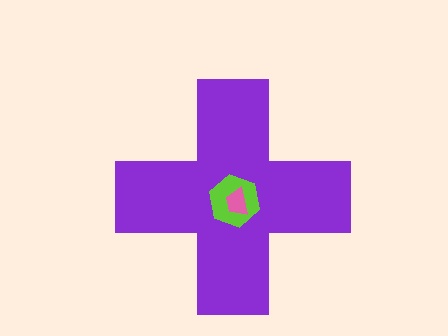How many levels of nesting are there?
3.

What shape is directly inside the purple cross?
The lime hexagon.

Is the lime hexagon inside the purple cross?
Yes.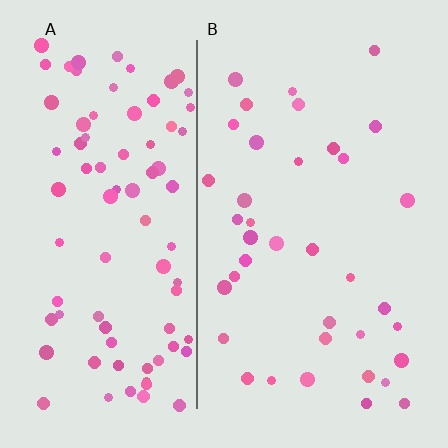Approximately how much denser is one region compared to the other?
Approximately 2.3× — region A over region B.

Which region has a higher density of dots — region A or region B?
A (the left).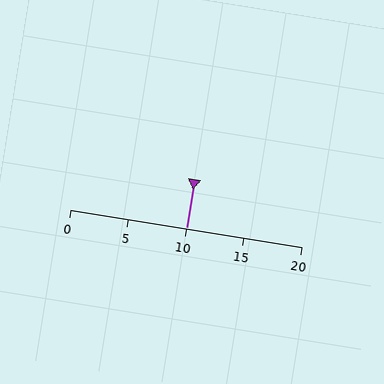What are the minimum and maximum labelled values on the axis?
The axis runs from 0 to 20.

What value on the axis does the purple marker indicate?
The marker indicates approximately 10.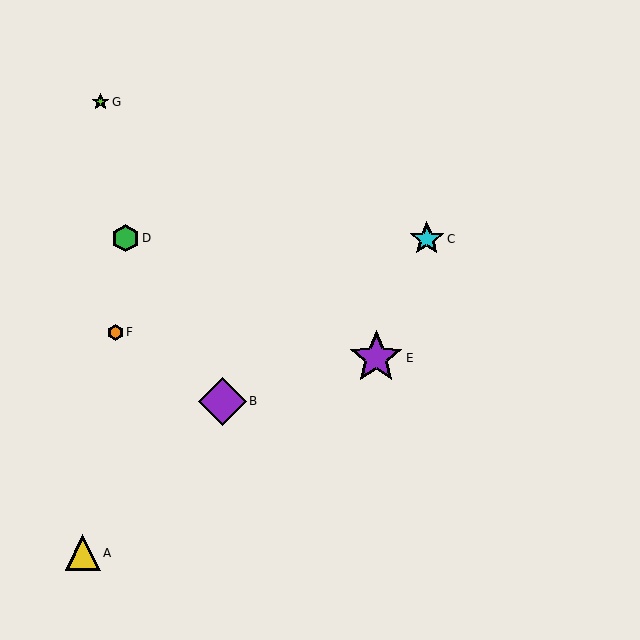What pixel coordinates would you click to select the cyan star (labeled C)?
Click at (427, 239) to select the cyan star C.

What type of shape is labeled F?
Shape F is an orange hexagon.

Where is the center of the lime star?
The center of the lime star is at (101, 102).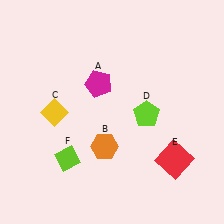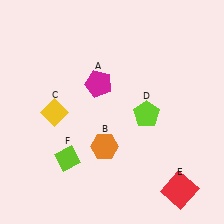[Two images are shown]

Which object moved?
The red square (E) moved down.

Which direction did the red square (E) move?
The red square (E) moved down.